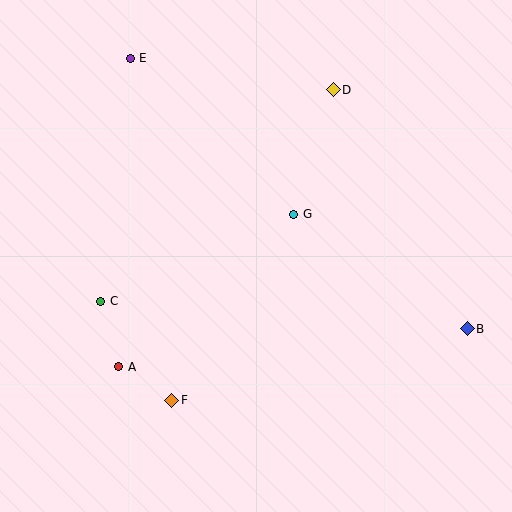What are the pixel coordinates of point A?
Point A is at (119, 367).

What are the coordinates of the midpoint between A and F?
The midpoint between A and F is at (145, 384).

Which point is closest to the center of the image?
Point G at (294, 214) is closest to the center.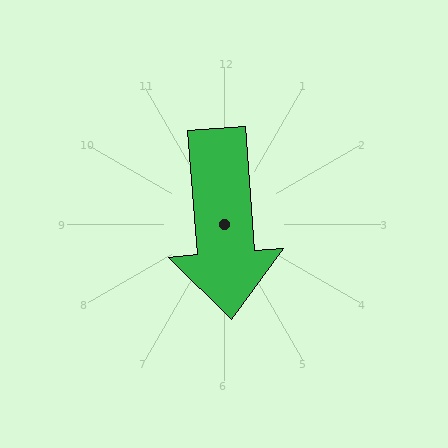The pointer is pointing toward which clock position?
Roughly 6 o'clock.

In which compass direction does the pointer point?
South.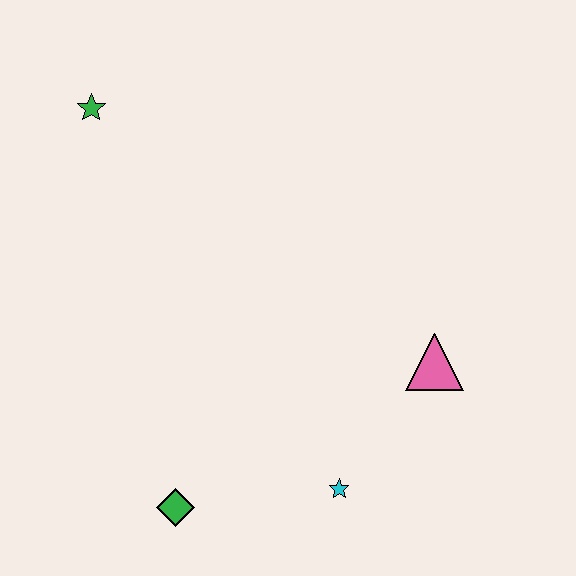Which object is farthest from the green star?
The cyan star is farthest from the green star.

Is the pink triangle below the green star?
Yes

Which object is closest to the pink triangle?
The cyan star is closest to the pink triangle.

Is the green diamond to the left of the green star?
No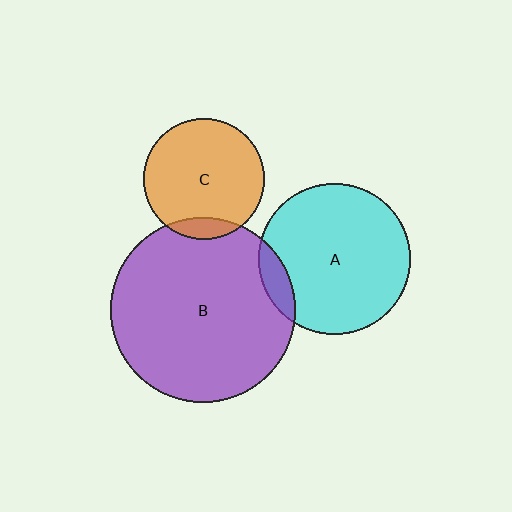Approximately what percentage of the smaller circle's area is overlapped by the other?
Approximately 10%.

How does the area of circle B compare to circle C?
Approximately 2.3 times.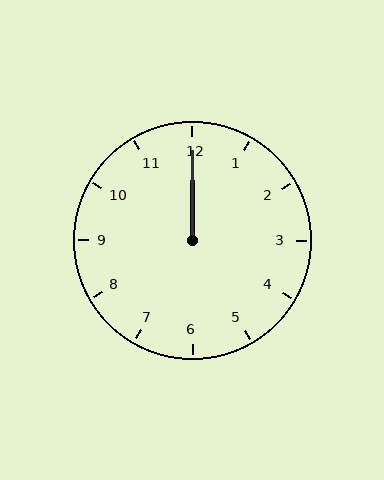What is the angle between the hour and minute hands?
Approximately 0 degrees.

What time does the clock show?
12:00.